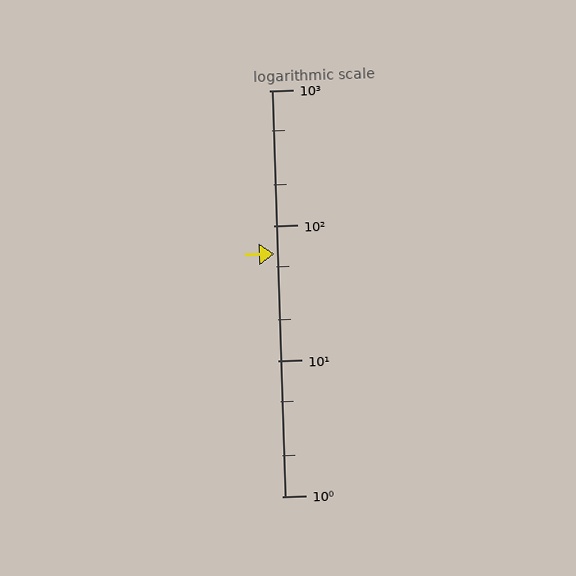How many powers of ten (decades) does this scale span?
The scale spans 3 decades, from 1 to 1000.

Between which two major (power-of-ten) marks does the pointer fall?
The pointer is between 10 and 100.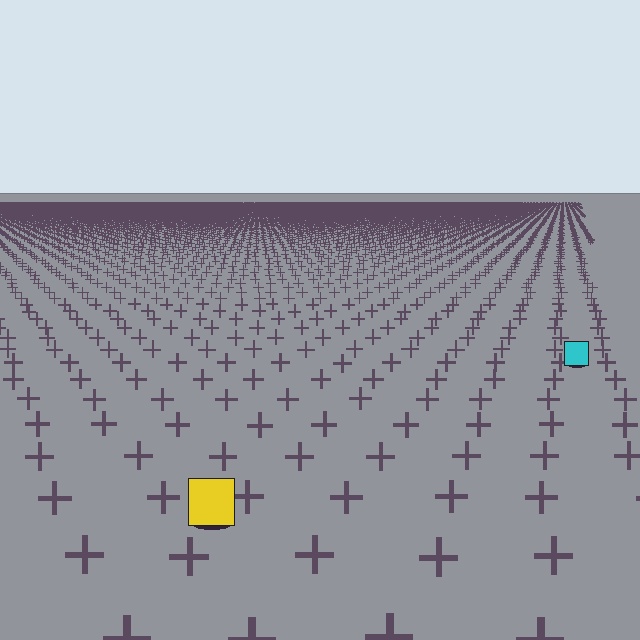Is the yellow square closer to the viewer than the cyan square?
Yes. The yellow square is closer — you can tell from the texture gradient: the ground texture is coarser near it.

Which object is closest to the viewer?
The yellow square is closest. The texture marks near it are larger and more spread out.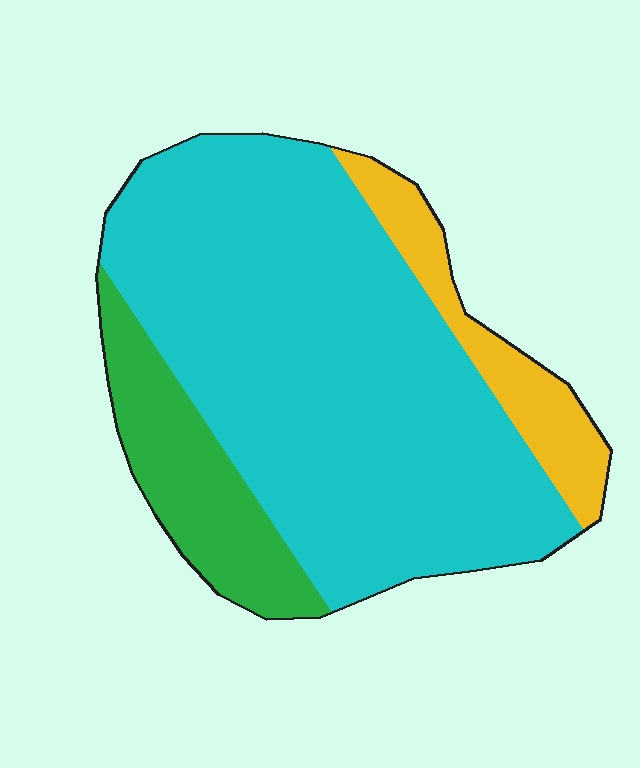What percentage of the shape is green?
Green takes up about one sixth (1/6) of the shape.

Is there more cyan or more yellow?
Cyan.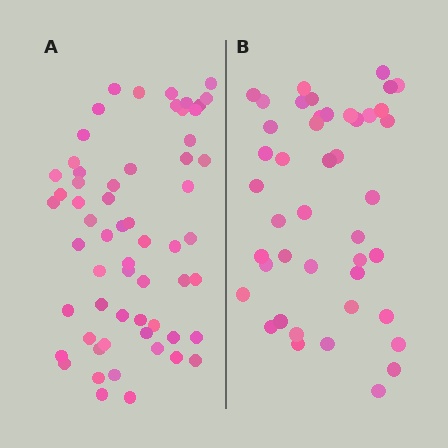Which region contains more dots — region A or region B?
Region A (the left region) has more dots.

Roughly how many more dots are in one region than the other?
Region A has approximately 15 more dots than region B.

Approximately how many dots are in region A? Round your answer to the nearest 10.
About 60 dots.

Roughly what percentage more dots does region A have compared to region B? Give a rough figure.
About 35% more.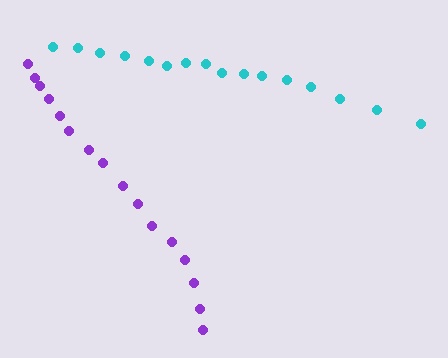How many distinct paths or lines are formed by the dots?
There are 2 distinct paths.